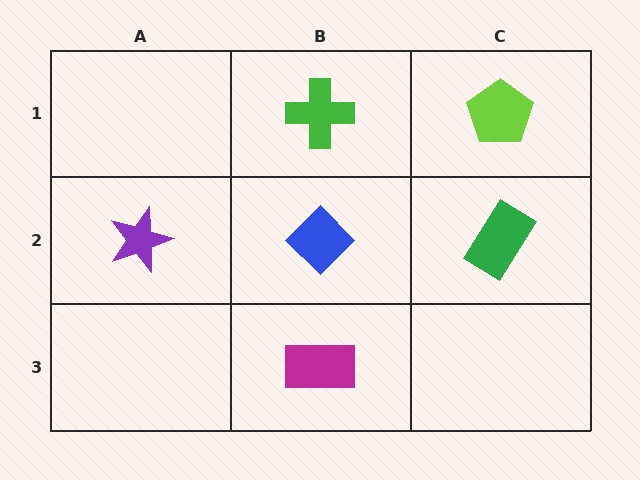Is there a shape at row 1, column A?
No, that cell is empty.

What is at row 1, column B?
A green cross.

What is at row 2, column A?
A purple star.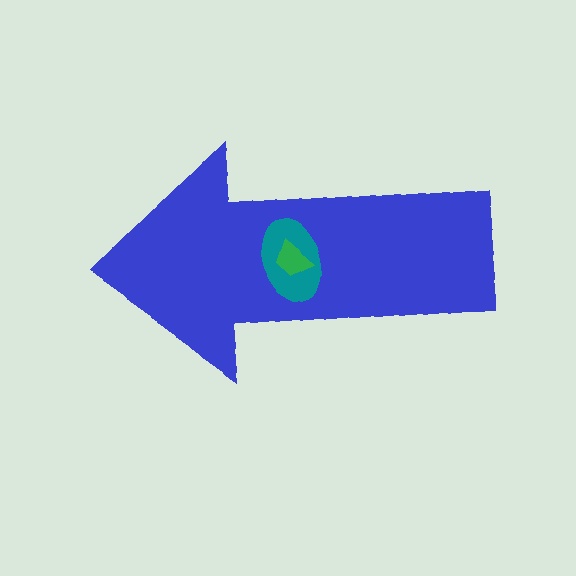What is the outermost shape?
The blue arrow.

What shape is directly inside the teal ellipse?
The green trapezoid.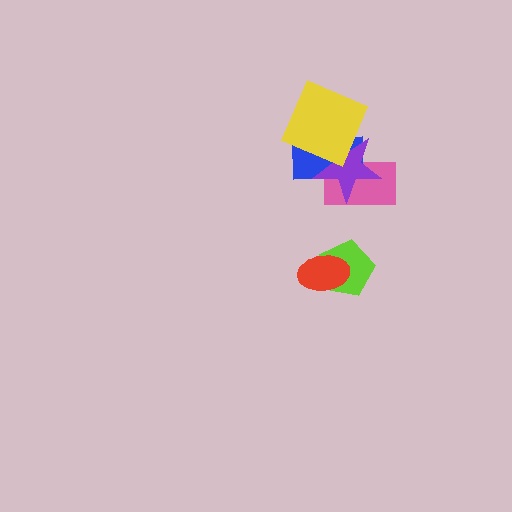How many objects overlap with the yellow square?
2 objects overlap with the yellow square.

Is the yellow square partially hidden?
No, no other shape covers it.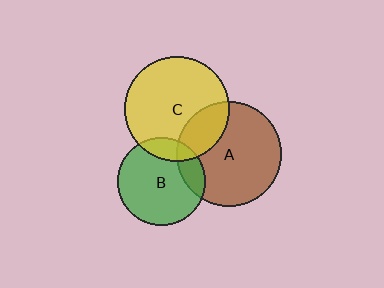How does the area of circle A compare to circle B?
Approximately 1.4 times.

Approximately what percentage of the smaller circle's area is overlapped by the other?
Approximately 15%.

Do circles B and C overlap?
Yes.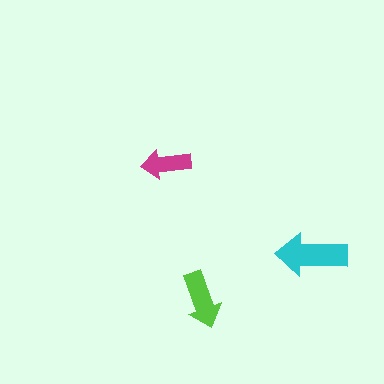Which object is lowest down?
The lime arrow is bottommost.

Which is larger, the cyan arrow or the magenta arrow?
The cyan one.